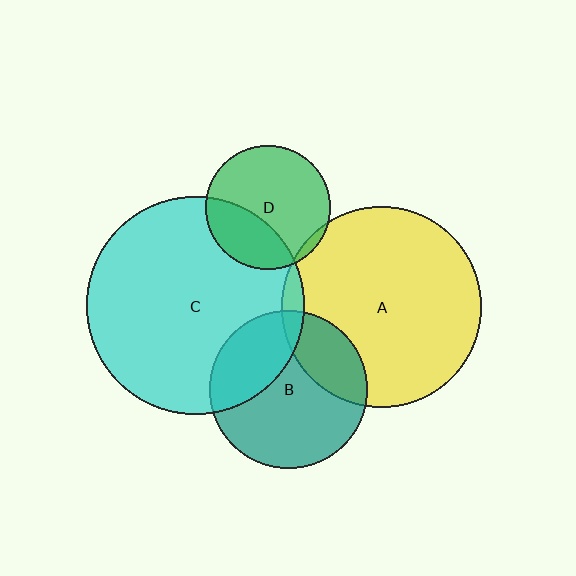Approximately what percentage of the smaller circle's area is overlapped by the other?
Approximately 30%.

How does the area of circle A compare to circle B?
Approximately 1.6 times.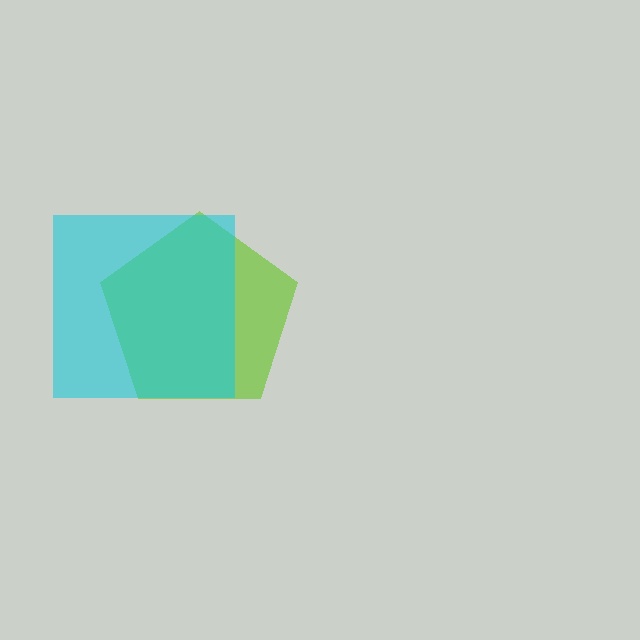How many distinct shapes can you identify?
There are 2 distinct shapes: a lime pentagon, a cyan square.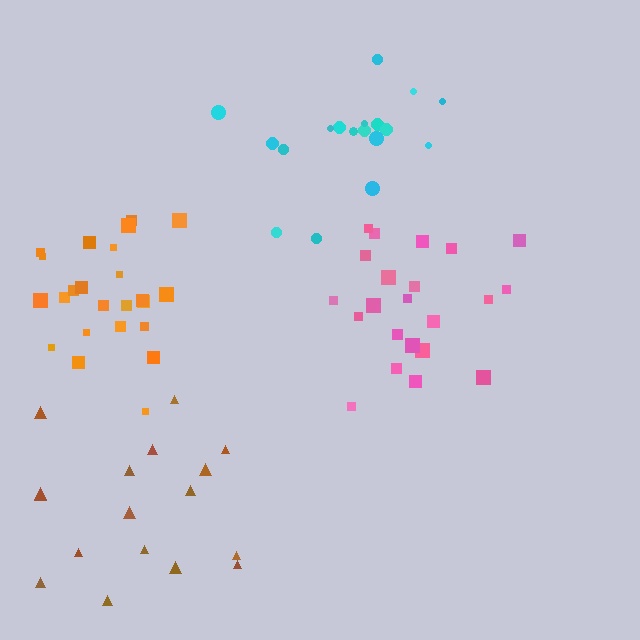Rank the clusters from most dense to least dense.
pink, orange, cyan, brown.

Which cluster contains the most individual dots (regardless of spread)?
Orange (24).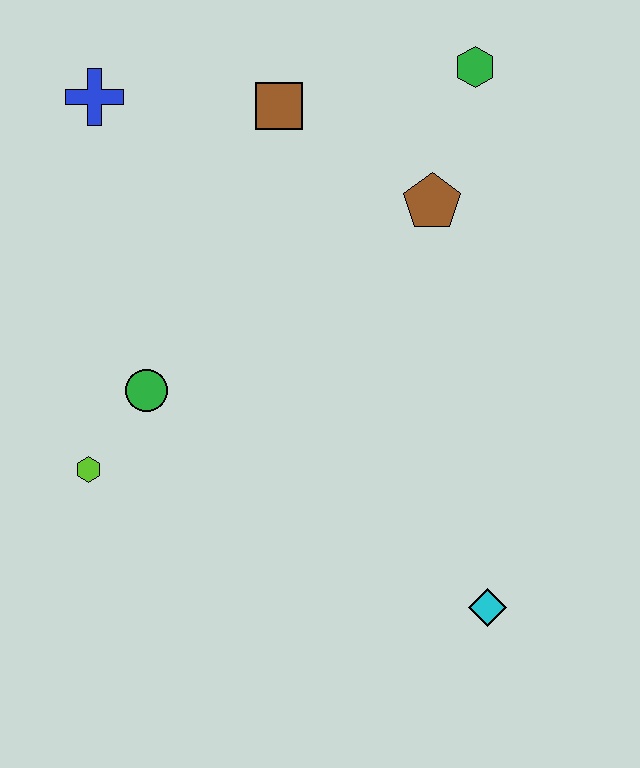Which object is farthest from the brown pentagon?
The lime hexagon is farthest from the brown pentagon.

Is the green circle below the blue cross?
Yes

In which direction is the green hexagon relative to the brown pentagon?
The green hexagon is above the brown pentagon.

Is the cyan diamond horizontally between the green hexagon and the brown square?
No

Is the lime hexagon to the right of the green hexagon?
No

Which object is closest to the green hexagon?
The brown pentagon is closest to the green hexagon.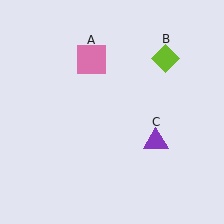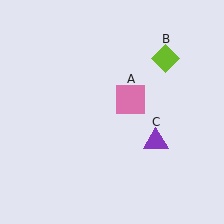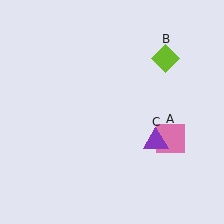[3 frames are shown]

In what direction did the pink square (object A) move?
The pink square (object A) moved down and to the right.